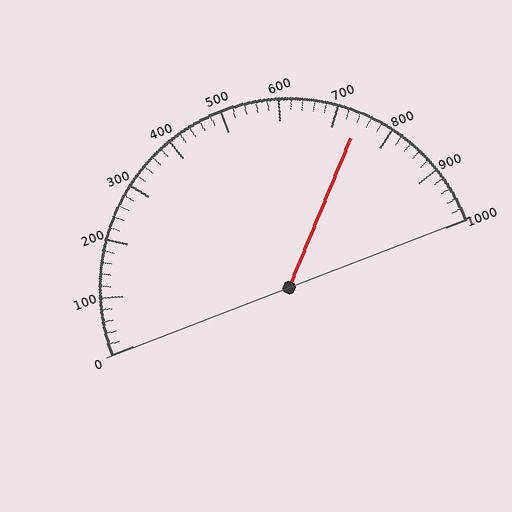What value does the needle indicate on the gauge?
The needle indicates approximately 740.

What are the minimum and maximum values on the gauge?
The gauge ranges from 0 to 1000.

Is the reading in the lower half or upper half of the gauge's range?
The reading is in the upper half of the range (0 to 1000).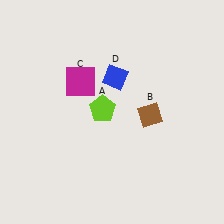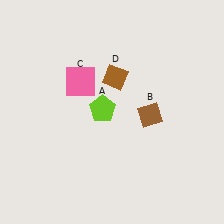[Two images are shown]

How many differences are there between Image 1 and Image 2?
There are 2 differences between the two images.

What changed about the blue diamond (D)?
In Image 1, D is blue. In Image 2, it changed to brown.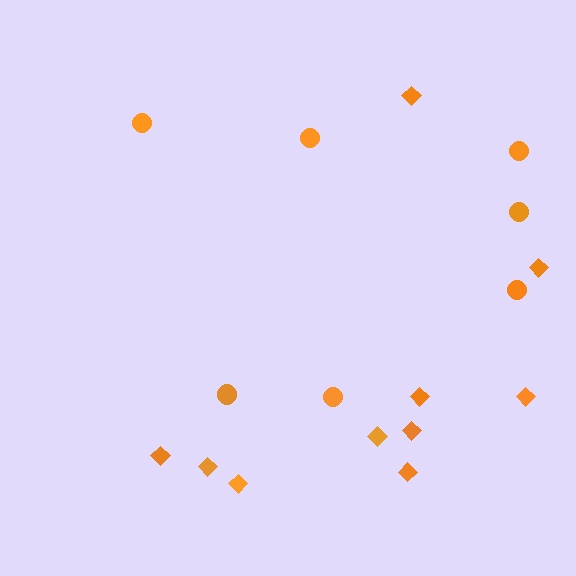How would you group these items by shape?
There are 2 groups: one group of circles (7) and one group of diamonds (10).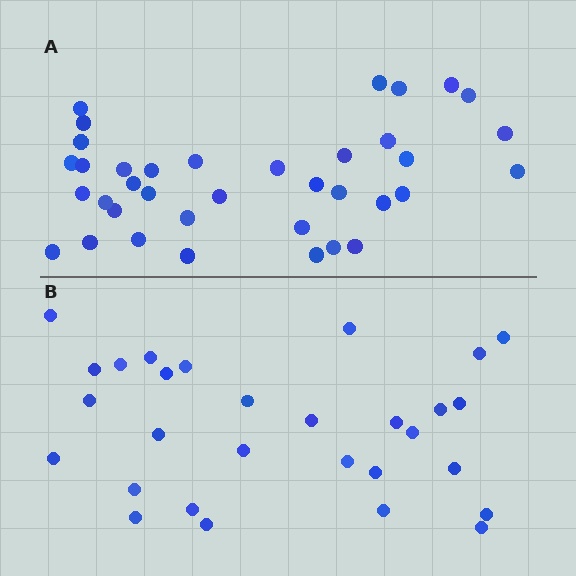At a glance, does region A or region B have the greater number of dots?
Region A (the top region) has more dots.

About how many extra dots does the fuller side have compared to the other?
Region A has roughly 8 or so more dots than region B.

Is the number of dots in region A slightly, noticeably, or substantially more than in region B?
Region A has noticeably more, but not dramatically so. The ratio is roughly 1.3 to 1.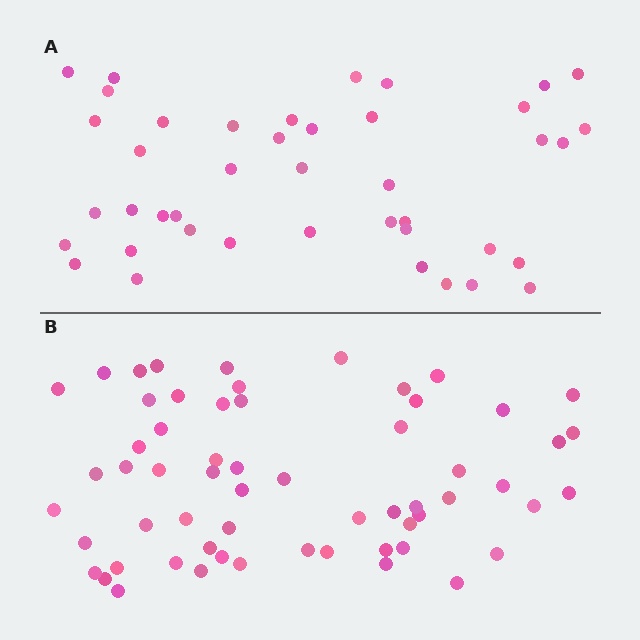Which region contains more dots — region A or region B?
Region B (the bottom region) has more dots.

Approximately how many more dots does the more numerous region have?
Region B has approximately 20 more dots than region A.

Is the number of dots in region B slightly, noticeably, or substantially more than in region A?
Region B has noticeably more, but not dramatically so. The ratio is roughly 1.4 to 1.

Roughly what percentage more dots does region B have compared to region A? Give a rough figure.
About 45% more.